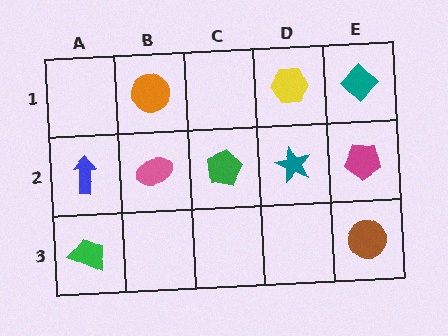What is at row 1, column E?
A teal diamond.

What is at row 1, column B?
An orange circle.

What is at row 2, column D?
A teal star.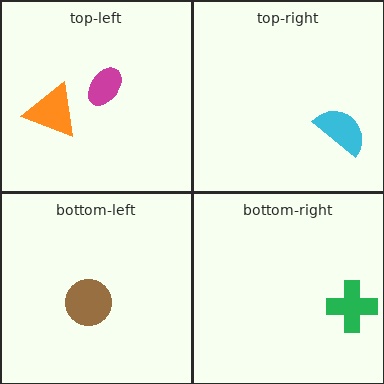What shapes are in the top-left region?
The orange triangle, the magenta ellipse.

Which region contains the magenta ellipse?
The top-left region.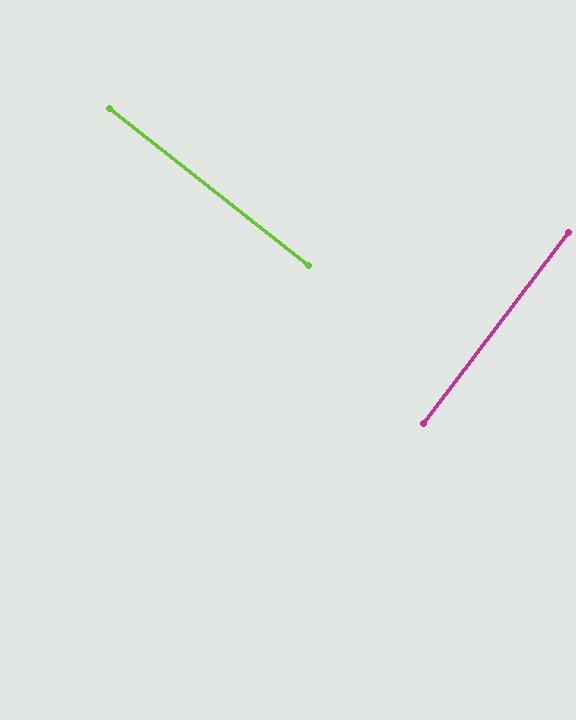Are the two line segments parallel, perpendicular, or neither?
Perpendicular — they meet at approximately 89°.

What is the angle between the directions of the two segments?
Approximately 89 degrees.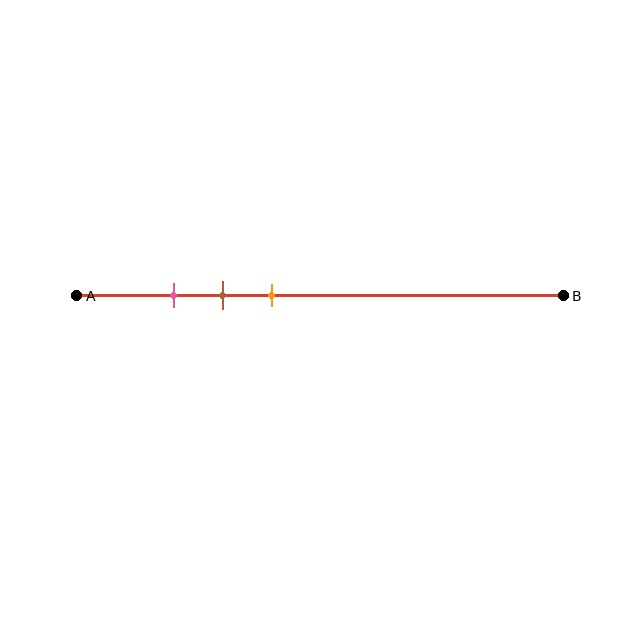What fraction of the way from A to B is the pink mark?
The pink mark is approximately 20% (0.2) of the way from A to B.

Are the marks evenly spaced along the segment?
Yes, the marks are approximately evenly spaced.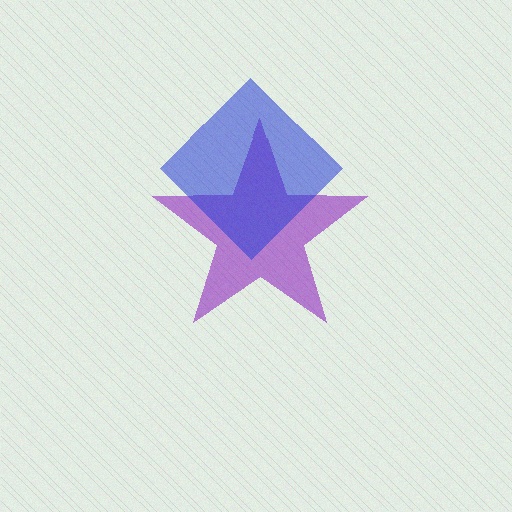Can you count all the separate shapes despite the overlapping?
Yes, there are 2 separate shapes.